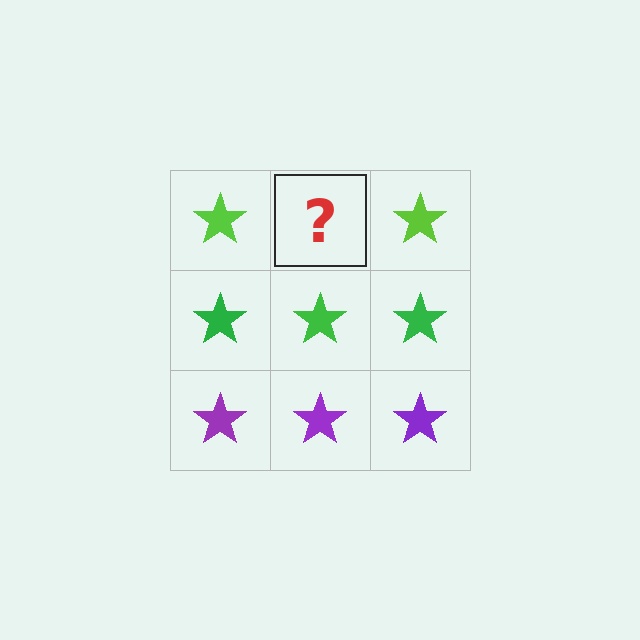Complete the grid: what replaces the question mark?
The question mark should be replaced with a lime star.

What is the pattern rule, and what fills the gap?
The rule is that each row has a consistent color. The gap should be filled with a lime star.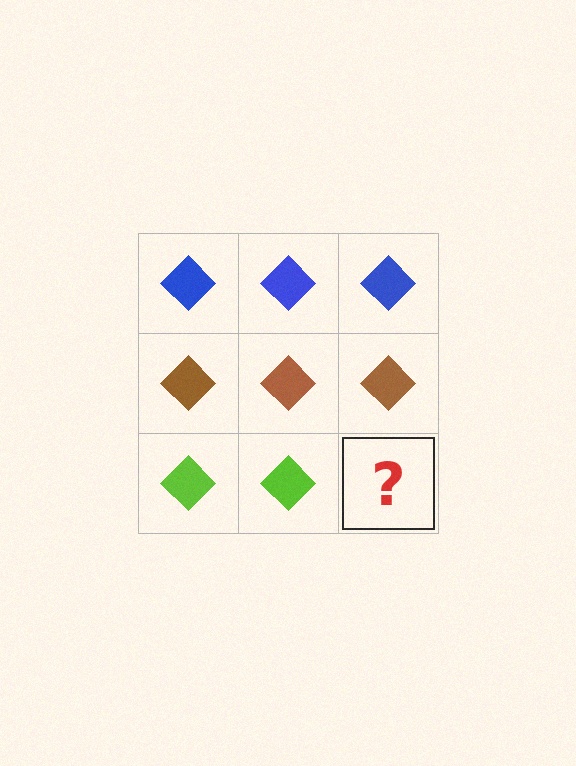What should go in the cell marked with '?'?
The missing cell should contain a lime diamond.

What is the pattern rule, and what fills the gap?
The rule is that each row has a consistent color. The gap should be filled with a lime diamond.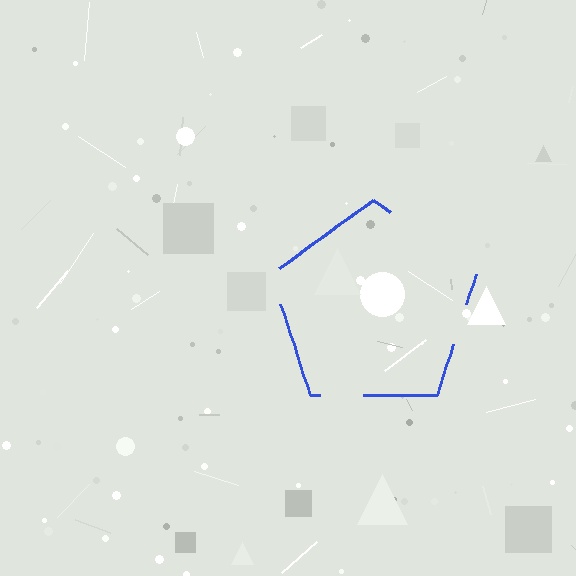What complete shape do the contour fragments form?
The contour fragments form a pentagon.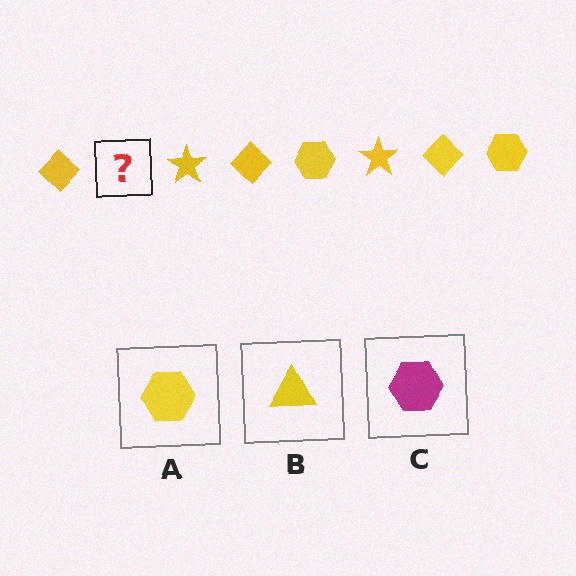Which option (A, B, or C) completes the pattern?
A.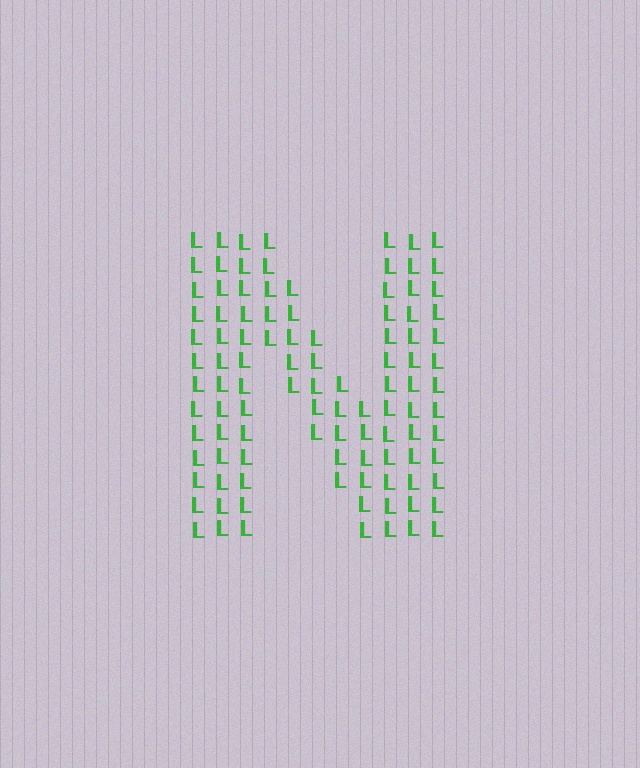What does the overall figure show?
The overall figure shows the letter N.